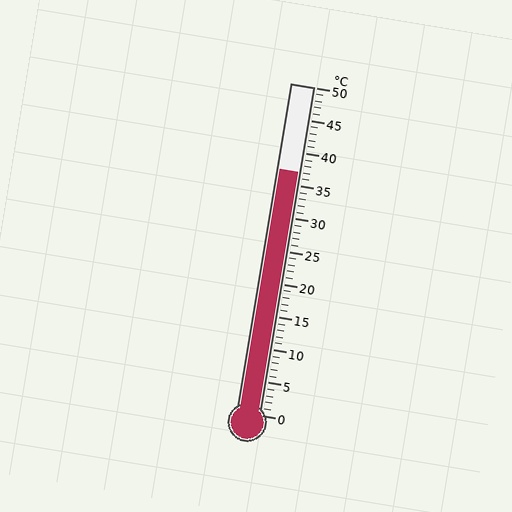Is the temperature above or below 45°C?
The temperature is below 45°C.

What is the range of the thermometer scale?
The thermometer scale ranges from 0°C to 50°C.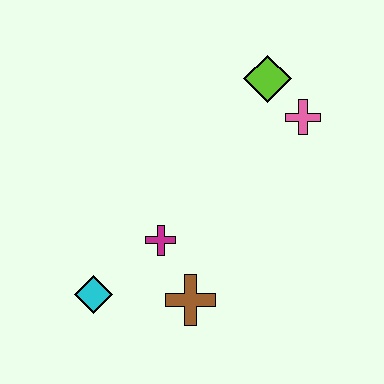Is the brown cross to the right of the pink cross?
No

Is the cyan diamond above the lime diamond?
No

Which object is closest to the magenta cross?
The brown cross is closest to the magenta cross.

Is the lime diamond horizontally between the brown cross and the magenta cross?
No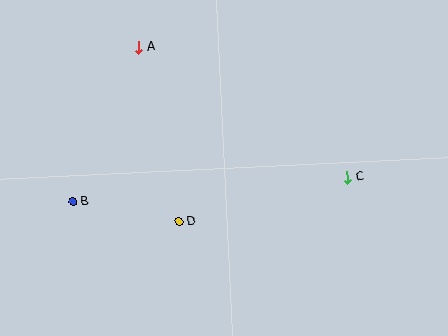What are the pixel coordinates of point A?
Point A is at (139, 47).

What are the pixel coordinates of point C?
Point C is at (348, 177).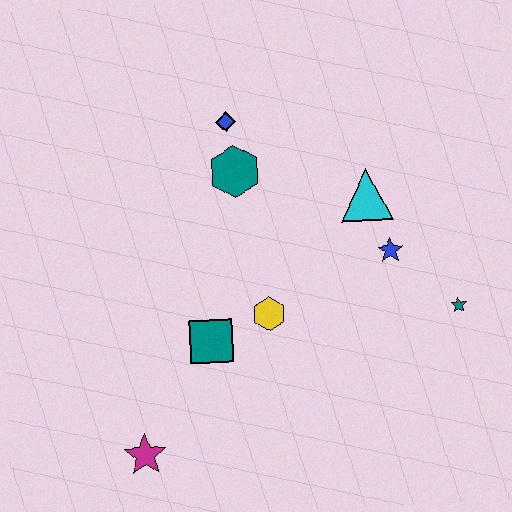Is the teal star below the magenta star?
No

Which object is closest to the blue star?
The cyan triangle is closest to the blue star.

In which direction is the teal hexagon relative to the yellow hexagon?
The teal hexagon is above the yellow hexagon.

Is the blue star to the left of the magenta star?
No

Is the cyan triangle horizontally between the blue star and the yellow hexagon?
Yes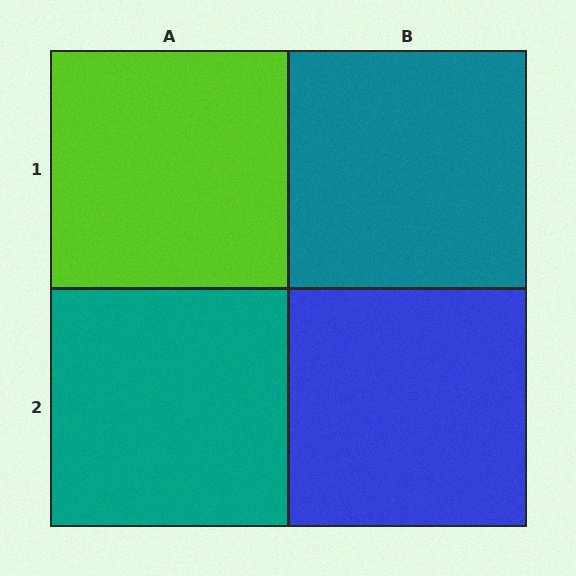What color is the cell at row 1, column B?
Teal.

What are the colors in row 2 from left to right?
Teal, blue.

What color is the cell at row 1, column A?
Lime.